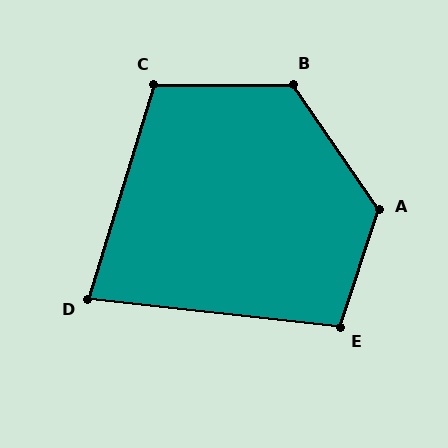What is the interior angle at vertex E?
Approximately 102 degrees (obtuse).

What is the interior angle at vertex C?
Approximately 107 degrees (obtuse).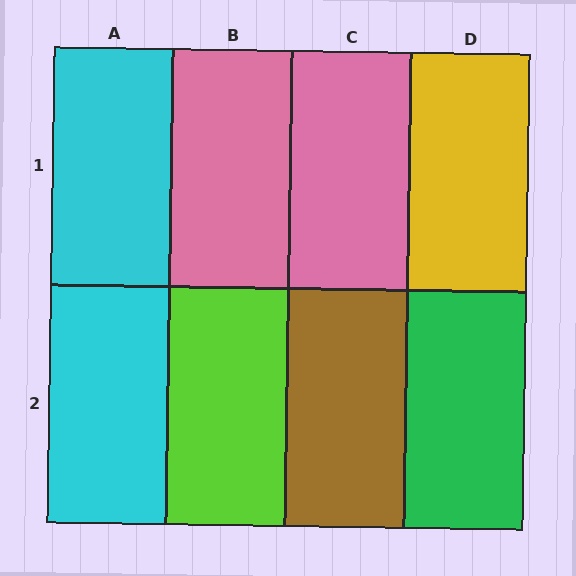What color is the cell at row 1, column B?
Pink.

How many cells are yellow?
1 cell is yellow.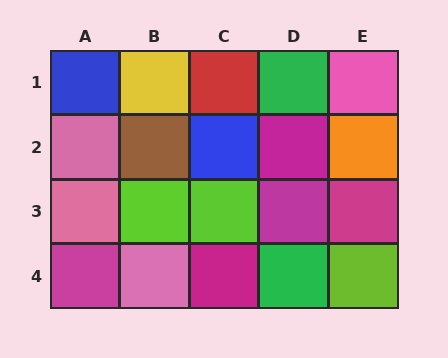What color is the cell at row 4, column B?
Pink.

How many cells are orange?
1 cell is orange.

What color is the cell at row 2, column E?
Orange.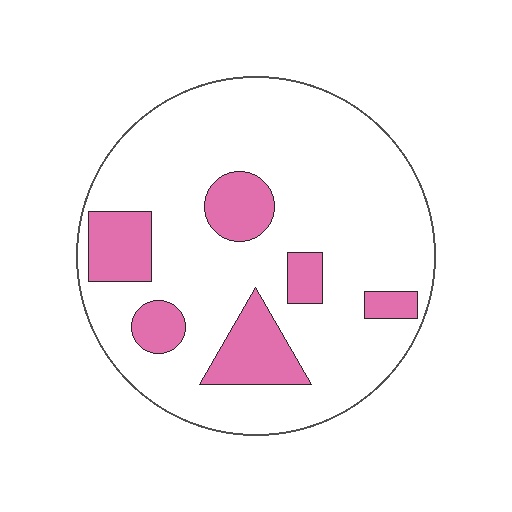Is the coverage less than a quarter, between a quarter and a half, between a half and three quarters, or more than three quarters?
Less than a quarter.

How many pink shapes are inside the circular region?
6.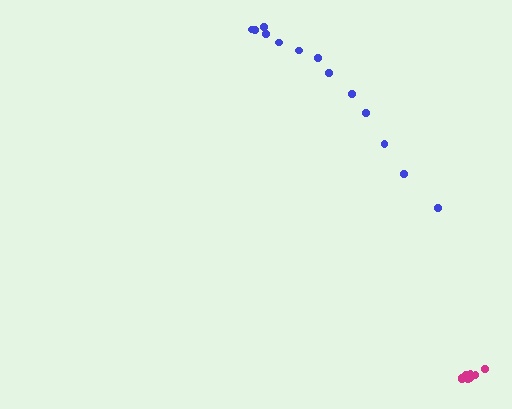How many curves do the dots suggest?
There are 2 distinct paths.